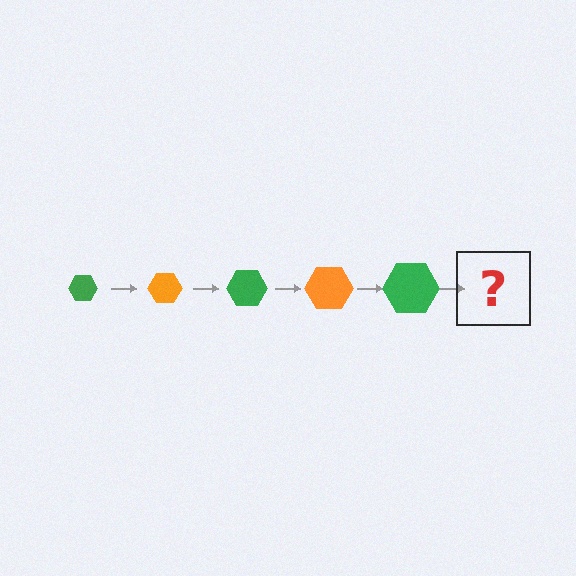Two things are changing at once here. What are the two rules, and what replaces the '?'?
The two rules are that the hexagon grows larger each step and the color cycles through green and orange. The '?' should be an orange hexagon, larger than the previous one.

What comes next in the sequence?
The next element should be an orange hexagon, larger than the previous one.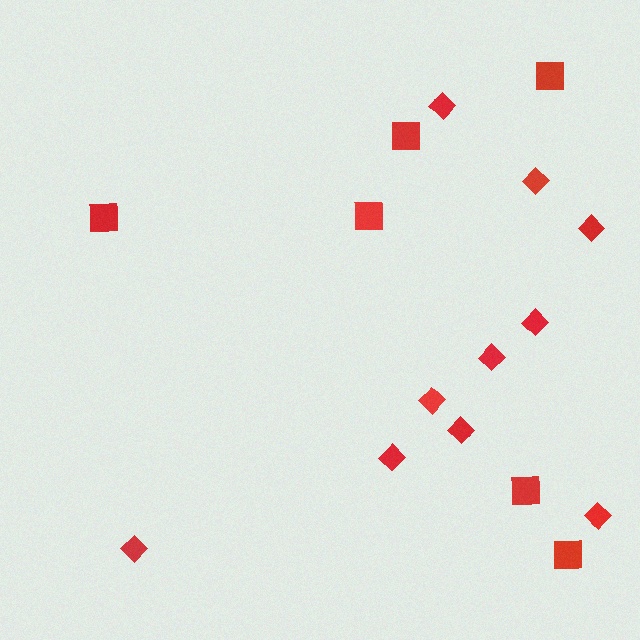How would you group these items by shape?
There are 2 groups: one group of squares (6) and one group of diamonds (10).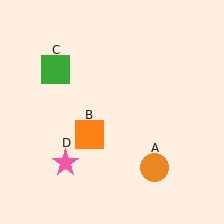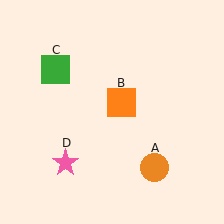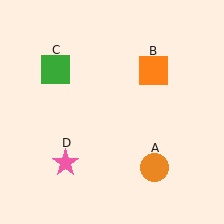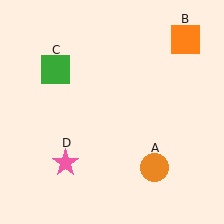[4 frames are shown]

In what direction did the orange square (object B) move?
The orange square (object B) moved up and to the right.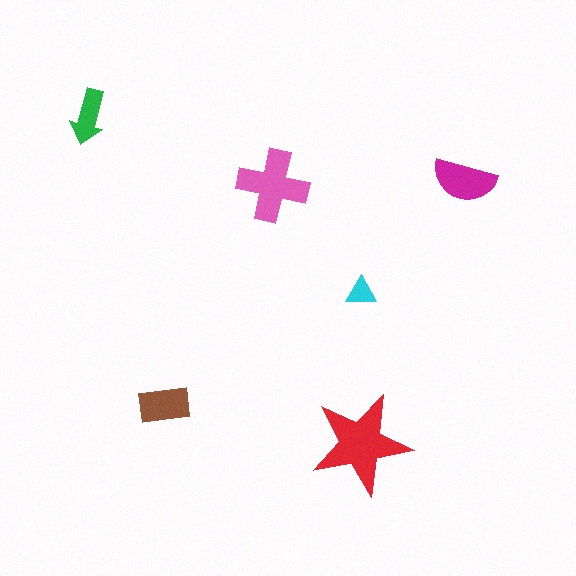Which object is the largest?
The red star.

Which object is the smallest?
The cyan triangle.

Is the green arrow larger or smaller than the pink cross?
Smaller.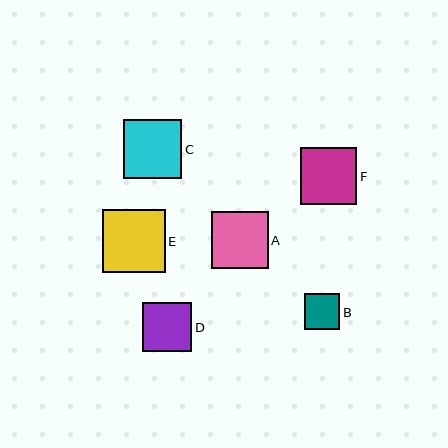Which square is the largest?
Square E is the largest with a size of approximately 63 pixels.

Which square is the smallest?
Square B is the smallest with a size of approximately 36 pixels.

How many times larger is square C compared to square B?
Square C is approximately 1.6 times the size of square B.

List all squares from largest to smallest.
From largest to smallest: E, C, A, F, D, B.